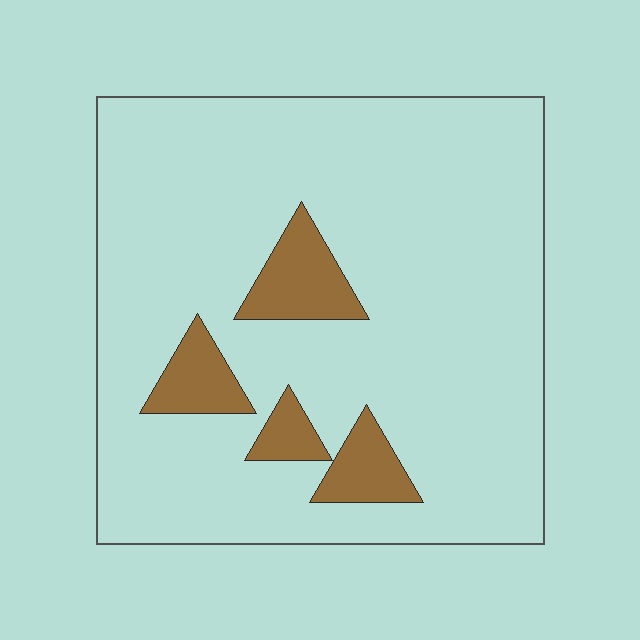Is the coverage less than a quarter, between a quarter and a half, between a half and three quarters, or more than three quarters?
Less than a quarter.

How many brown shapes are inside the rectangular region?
4.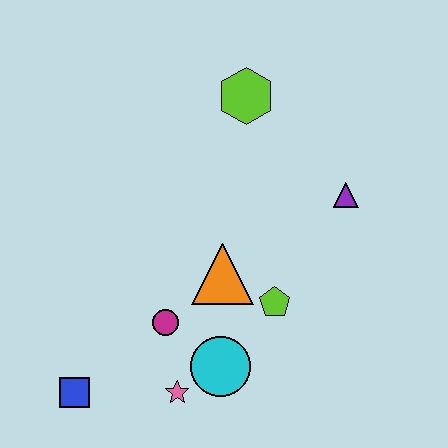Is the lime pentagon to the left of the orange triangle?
No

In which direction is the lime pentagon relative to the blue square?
The lime pentagon is to the right of the blue square.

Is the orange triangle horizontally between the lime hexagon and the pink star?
Yes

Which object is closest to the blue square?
The pink star is closest to the blue square.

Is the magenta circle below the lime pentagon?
Yes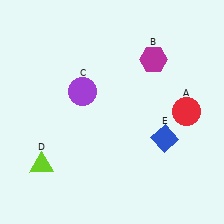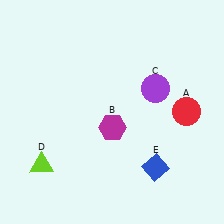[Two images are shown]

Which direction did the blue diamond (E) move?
The blue diamond (E) moved down.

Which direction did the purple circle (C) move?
The purple circle (C) moved right.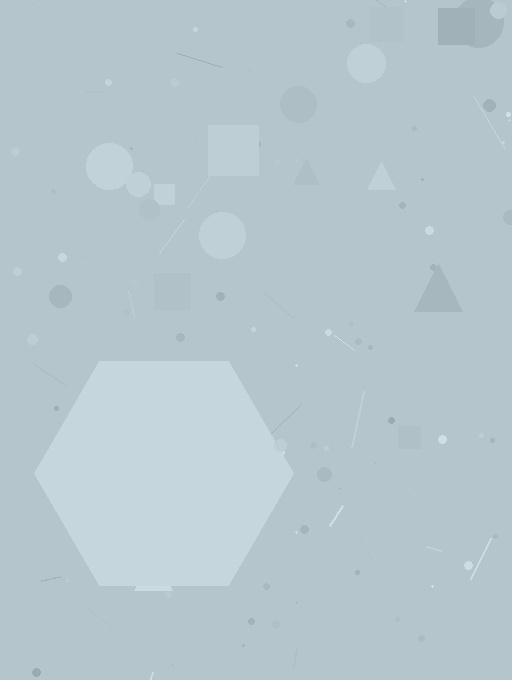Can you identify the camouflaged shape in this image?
The camouflaged shape is a hexagon.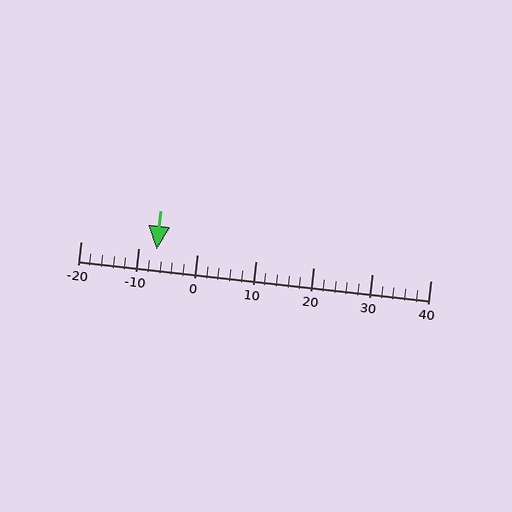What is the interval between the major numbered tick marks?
The major tick marks are spaced 10 units apart.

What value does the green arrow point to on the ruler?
The green arrow points to approximately -7.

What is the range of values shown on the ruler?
The ruler shows values from -20 to 40.